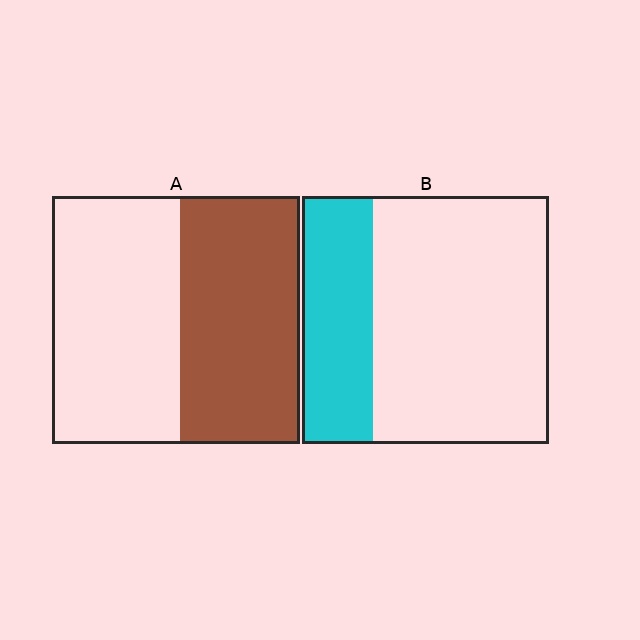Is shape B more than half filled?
No.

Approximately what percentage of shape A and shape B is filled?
A is approximately 50% and B is approximately 30%.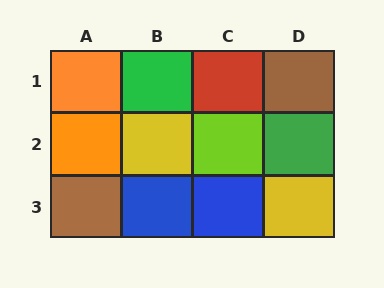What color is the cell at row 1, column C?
Red.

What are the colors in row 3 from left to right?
Brown, blue, blue, yellow.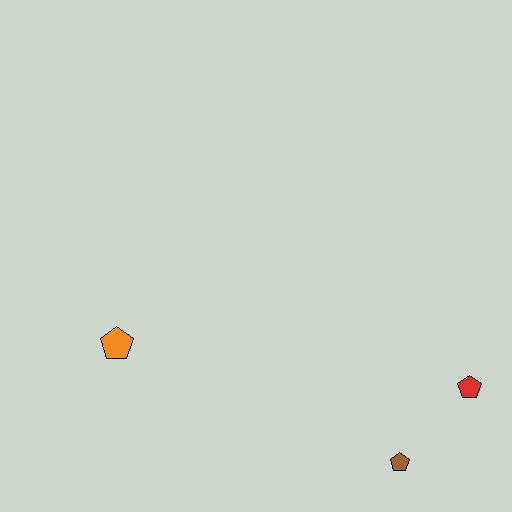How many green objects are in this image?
There are no green objects.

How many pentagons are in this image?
There are 3 pentagons.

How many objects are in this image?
There are 3 objects.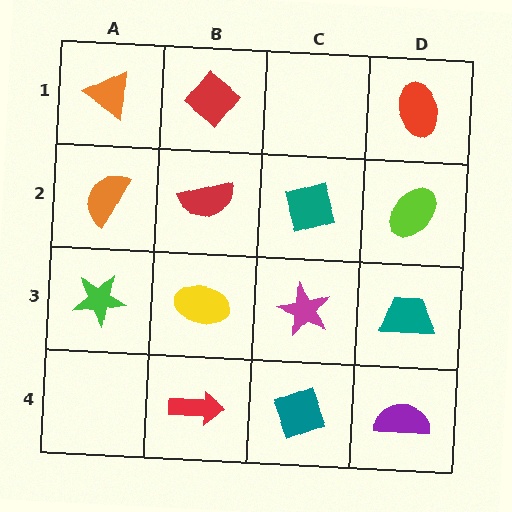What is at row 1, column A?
An orange triangle.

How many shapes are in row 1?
3 shapes.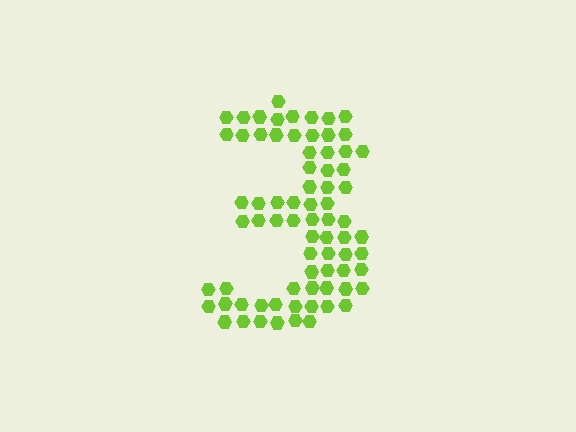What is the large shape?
The large shape is the digit 3.